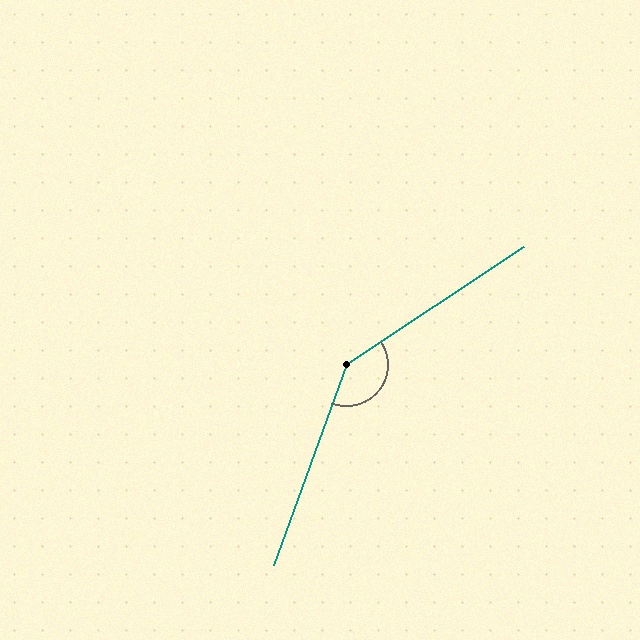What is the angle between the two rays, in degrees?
Approximately 144 degrees.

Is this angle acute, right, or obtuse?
It is obtuse.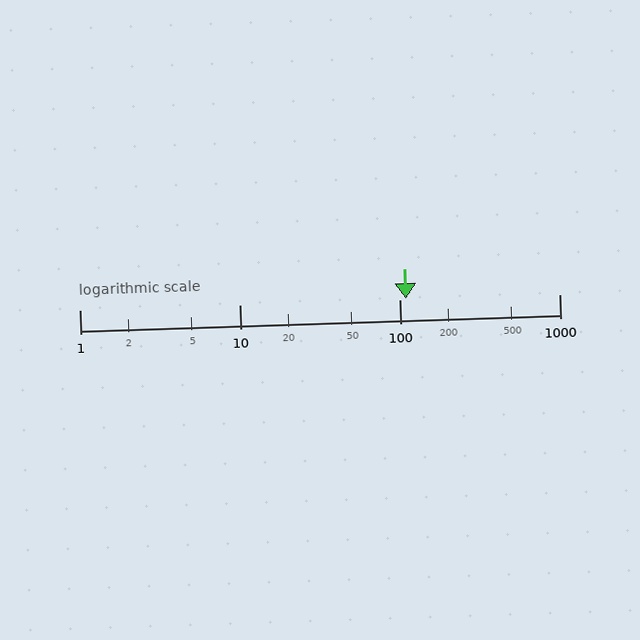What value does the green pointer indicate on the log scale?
The pointer indicates approximately 110.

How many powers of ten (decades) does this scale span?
The scale spans 3 decades, from 1 to 1000.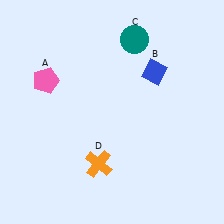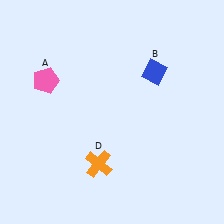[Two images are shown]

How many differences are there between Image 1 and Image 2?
There is 1 difference between the two images.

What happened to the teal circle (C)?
The teal circle (C) was removed in Image 2. It was in the top-right area of Image 1.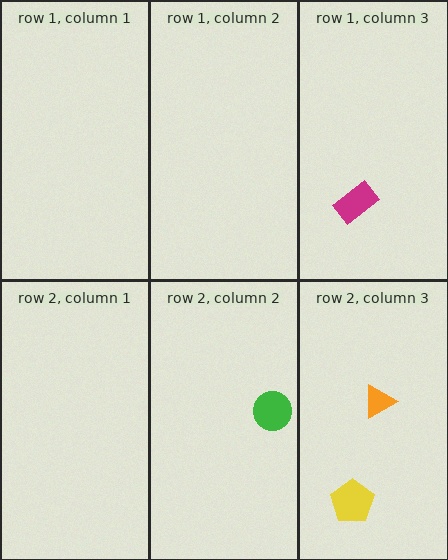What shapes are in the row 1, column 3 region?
The magenta rectangle.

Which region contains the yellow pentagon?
The row 2, column 3 region.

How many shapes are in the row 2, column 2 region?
1.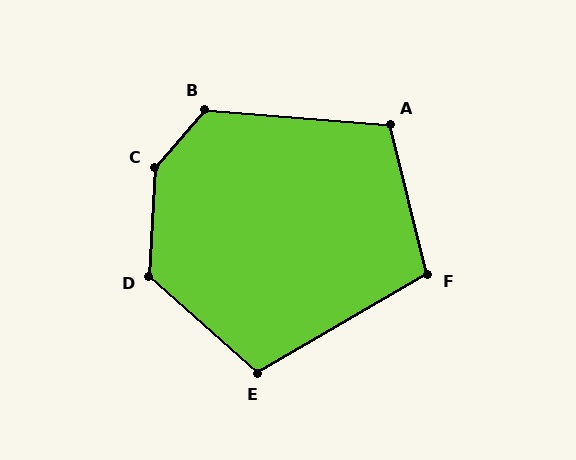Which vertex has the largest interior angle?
C, at approximately 143 degrees.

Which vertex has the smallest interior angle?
F, at approximately 106 degrees.